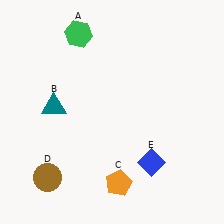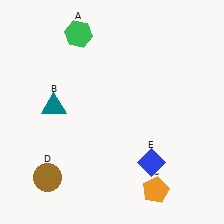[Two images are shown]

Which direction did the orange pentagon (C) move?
The orange pentagon (C) moved right.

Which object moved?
The orange pentagon (C) moved right.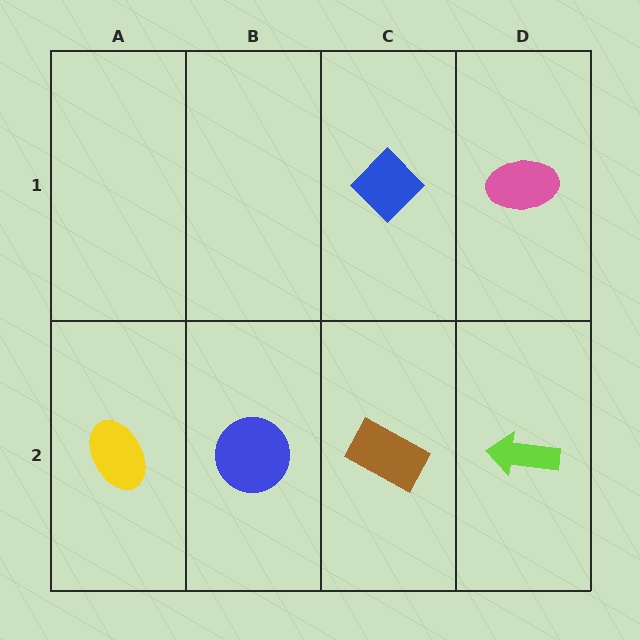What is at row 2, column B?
A blue circle.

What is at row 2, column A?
A yellow ellipse.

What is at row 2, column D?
A lime arrow.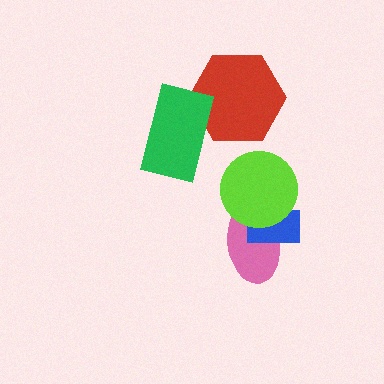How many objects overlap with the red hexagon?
1 object overlaps with the red hexagon.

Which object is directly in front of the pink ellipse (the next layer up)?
The blue rectangle is directly in front of the pink ellipse.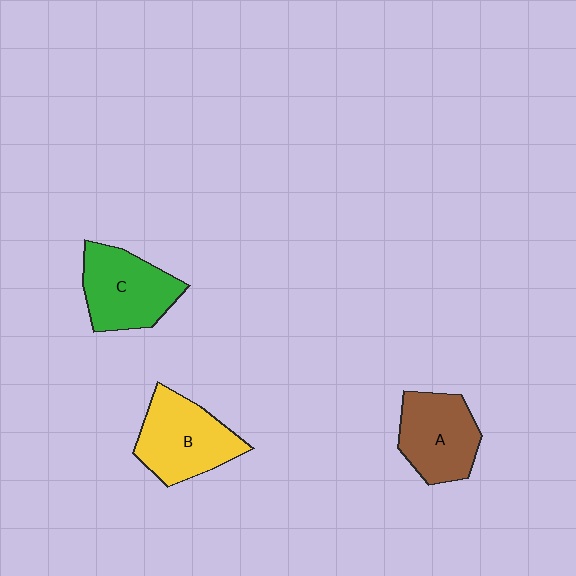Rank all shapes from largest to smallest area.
From largest to smallest: B (yellow), C (green), A (brown).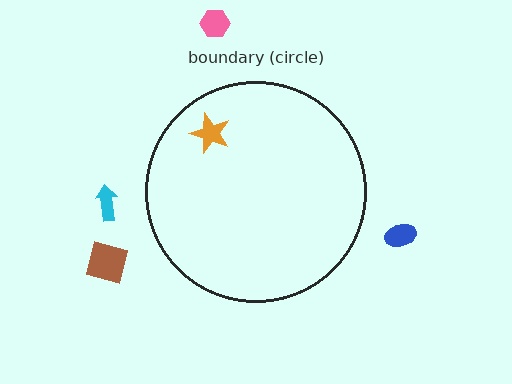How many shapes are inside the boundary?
1 inside, 4 outside.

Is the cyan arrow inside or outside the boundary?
Outside.